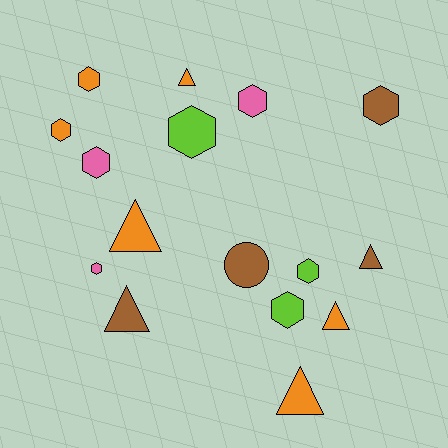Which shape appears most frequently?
Hexagon, with 9 objects.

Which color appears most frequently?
Orange, with 6 objects.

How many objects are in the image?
There are 16 objects.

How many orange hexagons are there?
There are 2 orange hexagons.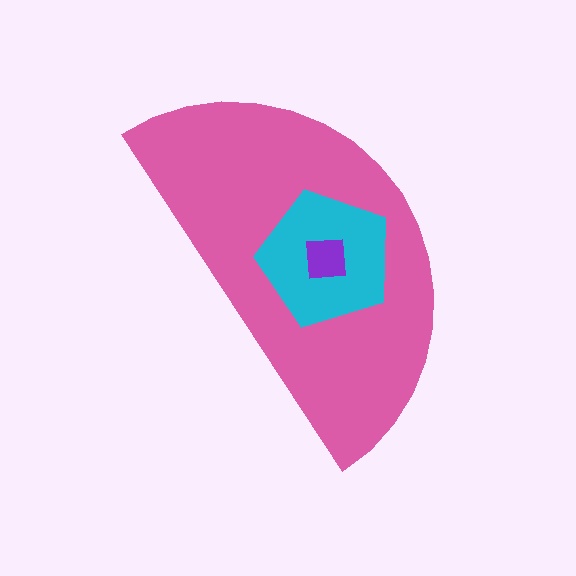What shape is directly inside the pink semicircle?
The cyan pentagon.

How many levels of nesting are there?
3.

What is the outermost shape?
The pink semicircle.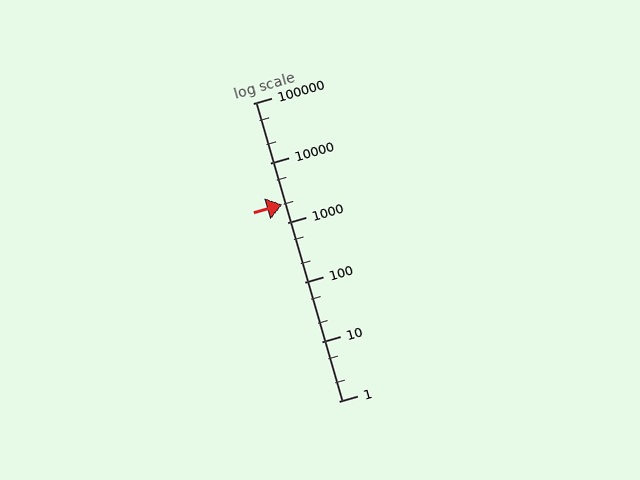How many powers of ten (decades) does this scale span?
The scale spans 5 decades, from 1 to 100000.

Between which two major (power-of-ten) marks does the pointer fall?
The pointer is between 1000 and 10000.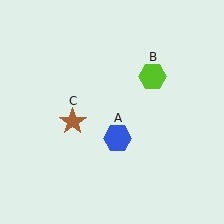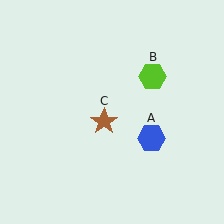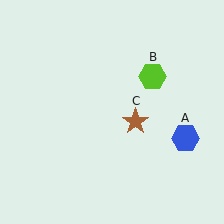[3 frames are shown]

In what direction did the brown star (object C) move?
The brown star (object C) moved right.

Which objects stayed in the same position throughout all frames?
Lime hexagon (object B) remained stationary.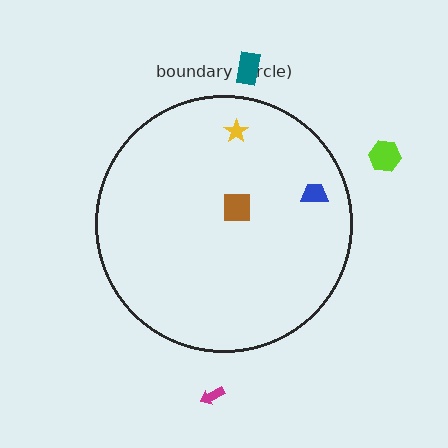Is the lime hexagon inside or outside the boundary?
Outside.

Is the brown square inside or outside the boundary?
Inside.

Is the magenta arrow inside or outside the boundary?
Outside.